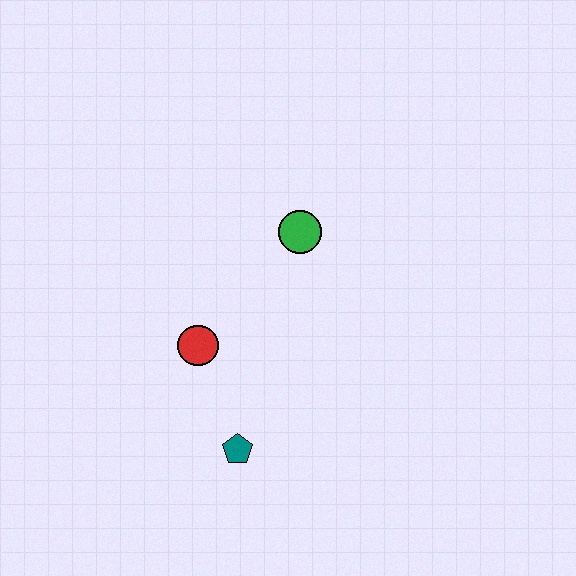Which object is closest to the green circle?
The red circle is closest to the green circle.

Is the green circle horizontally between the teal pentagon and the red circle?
No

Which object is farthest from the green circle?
The teal pentagon is farthest from the green circle.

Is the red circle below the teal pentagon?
No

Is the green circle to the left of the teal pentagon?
No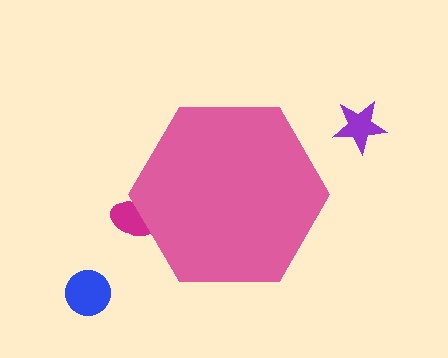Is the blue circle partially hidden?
No, the blue circle is fully visible.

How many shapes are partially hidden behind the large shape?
1 shape is partially hidden.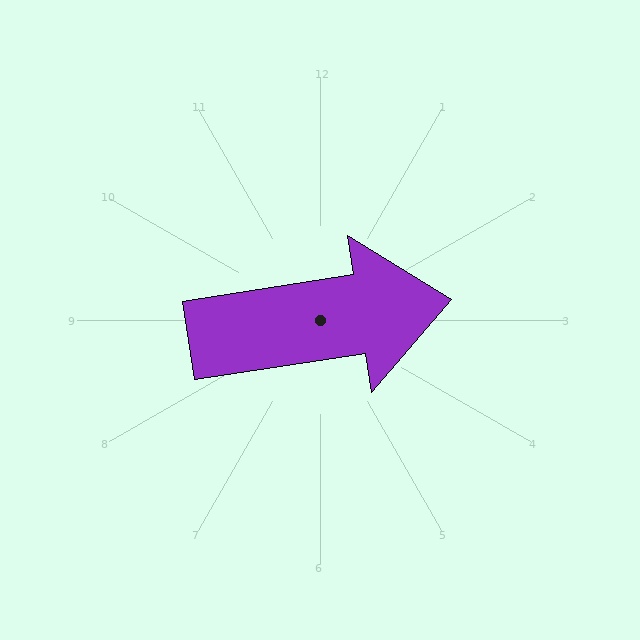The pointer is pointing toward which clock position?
Roughly 3 o'clock.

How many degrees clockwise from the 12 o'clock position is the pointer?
Approximately 81 degrees.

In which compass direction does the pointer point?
East.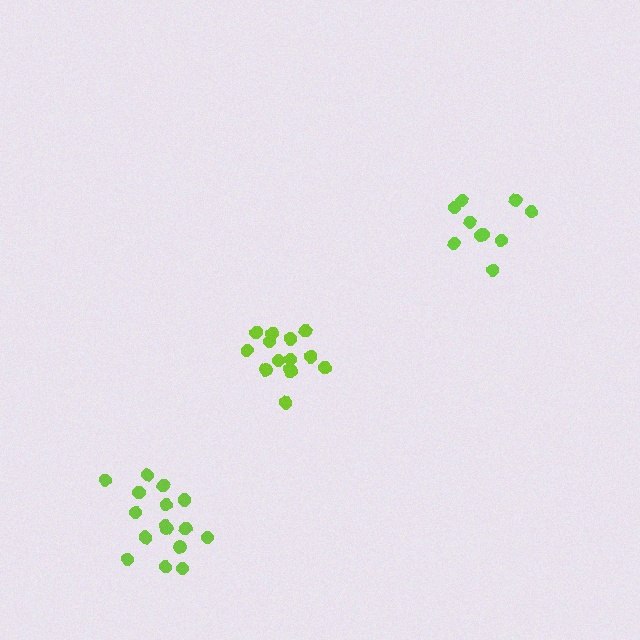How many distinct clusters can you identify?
There are 3 distinct clusters.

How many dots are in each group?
Group 1: 14 dots, Group 2: 10 dots, Group 3: 16 dots (40 total).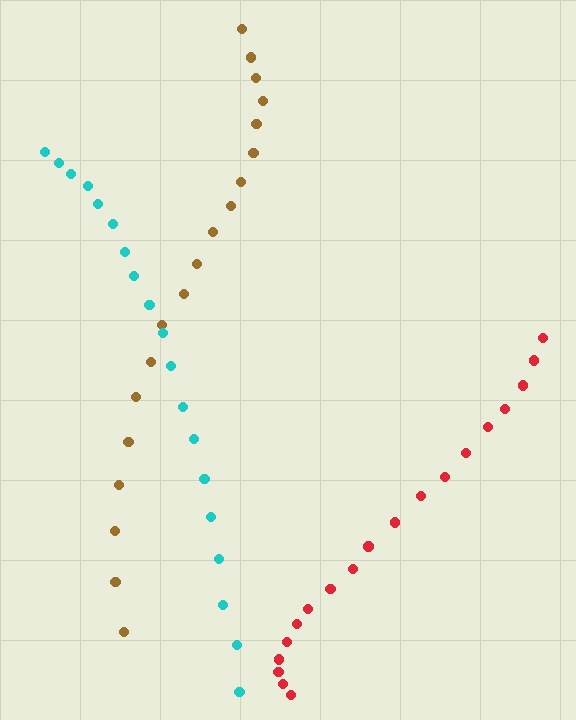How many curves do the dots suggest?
There are 3 distinct paths.